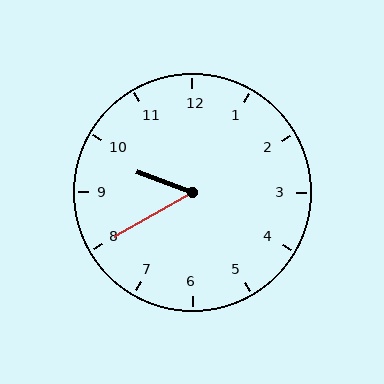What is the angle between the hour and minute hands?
Approximately 50 degrees.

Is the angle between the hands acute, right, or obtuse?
It is acute.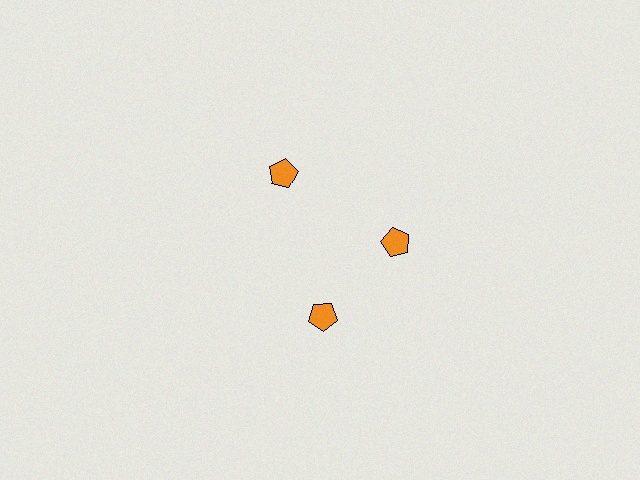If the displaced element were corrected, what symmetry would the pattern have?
It would have 3-fold rotational symmetry — the pattern would map onto itself every 120 degrees.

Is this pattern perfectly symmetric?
No. The 3 orange pentagons are arranged in a ring, but one element near the 7 o'clock position is rotated out of alignment along the ring, breaking the 3-fold rotational symmetry.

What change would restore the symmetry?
The symmetry would be restored by rotating it back into even spacing with its neighbors so that all 3 pentagons sit at equal angles and equal distance from the center.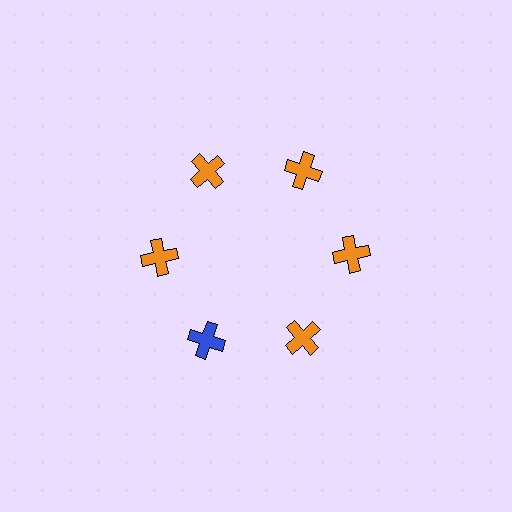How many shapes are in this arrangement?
There are 6 shapes arranged in a ring pattern.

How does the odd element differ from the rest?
It has a different color: blue instead of orange.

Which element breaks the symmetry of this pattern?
The blue cross at roughly the 7 o'clock position breaks the symmetry. All other shapes are orange crosses.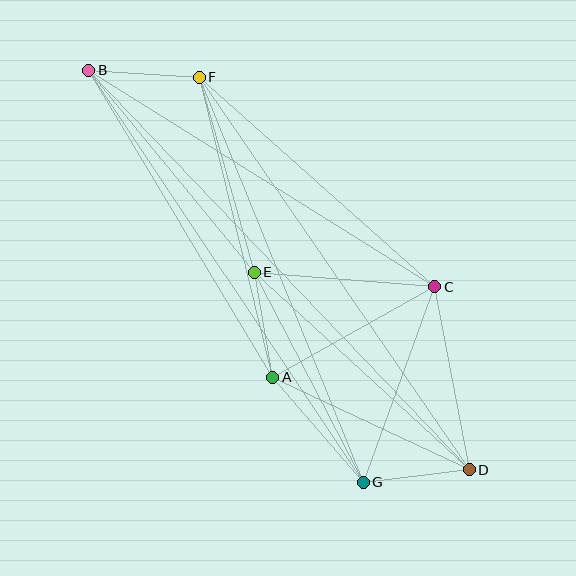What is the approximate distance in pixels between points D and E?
The distance between D and E is approximately 292 pixels.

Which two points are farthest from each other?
Points B and D are farthest from each other.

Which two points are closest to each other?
Points A and E are closest to each other.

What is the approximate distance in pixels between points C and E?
The distance between C and E is approximately 181 pixels.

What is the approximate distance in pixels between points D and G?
The distance between D and G is approximately 107 pixels.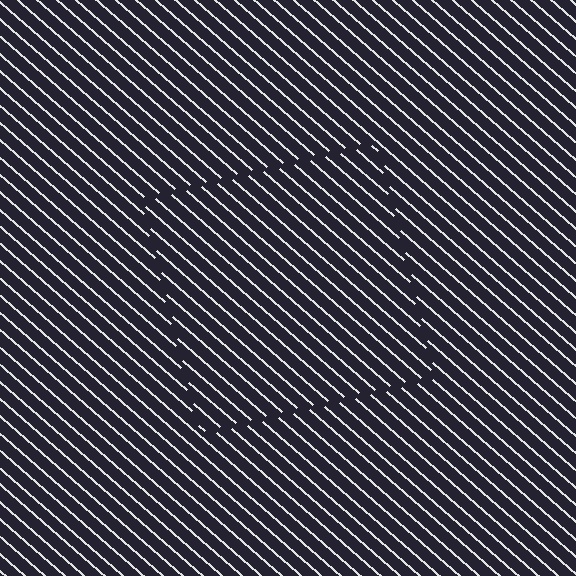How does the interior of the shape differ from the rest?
The interior of the shape contains the same grating, shifted by half a period — the contour is defined by the phase discontinuity where line-ends from the inner and outer gratings abut.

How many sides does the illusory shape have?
4 sides — the line-ends trace a square.